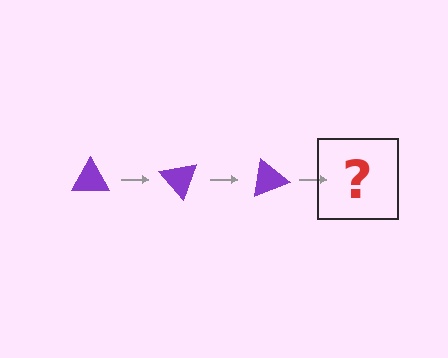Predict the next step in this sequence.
The next step is a purple triangle rotated 150 degrees.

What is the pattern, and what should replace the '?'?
The pattern is that the triangle rotates 50 degrees each step. The '?' should be a purple triangle rotated 150 degrees.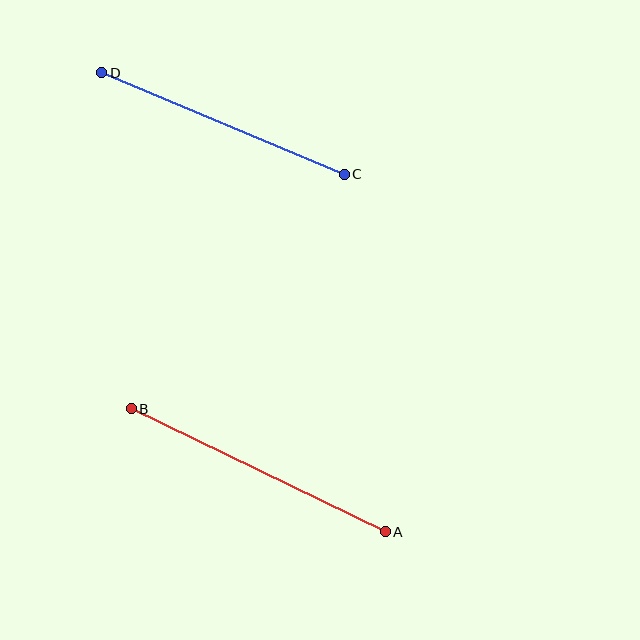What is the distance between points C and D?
The distance is approximately 263 pixels.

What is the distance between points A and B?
The distance is approximately 282 pixels.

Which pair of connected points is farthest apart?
Points A and B are farthest apart.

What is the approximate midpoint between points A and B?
The midpoint is at approximately (258, 470) pixels.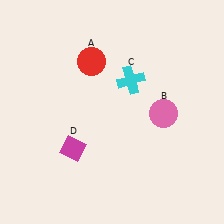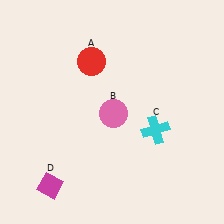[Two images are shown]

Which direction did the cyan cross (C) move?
The cyan cross (C) moved down.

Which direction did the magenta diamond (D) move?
The magenta diamond (D) moved down.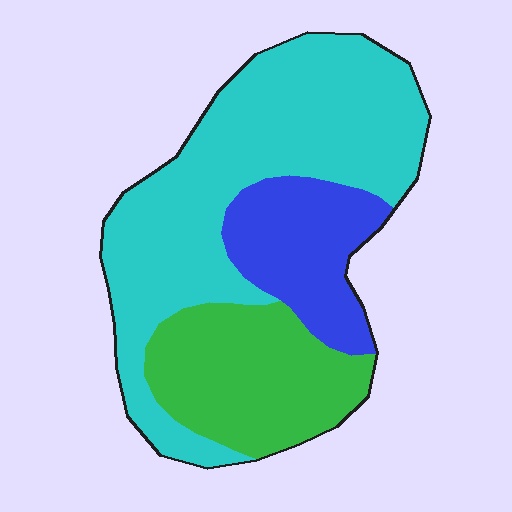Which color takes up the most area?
Cyan, at roughly 55%.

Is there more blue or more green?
Green.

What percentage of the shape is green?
Green covers around 25% of the shape.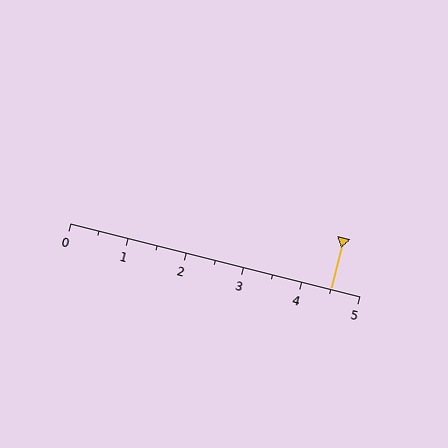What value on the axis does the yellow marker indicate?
The marker indicates approximately 4.5.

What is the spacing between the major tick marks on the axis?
The major ticks are spaced 1 apart.